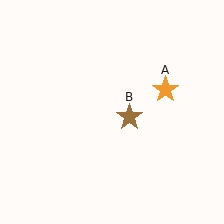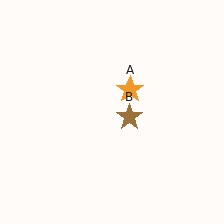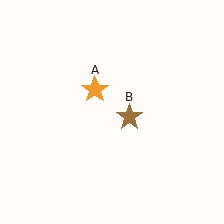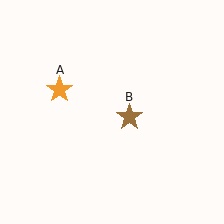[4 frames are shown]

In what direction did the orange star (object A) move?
The orange star (object A) moved left.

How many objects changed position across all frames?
1 object changed position: orange star (object A).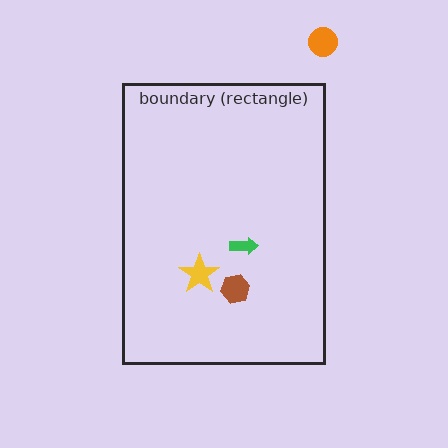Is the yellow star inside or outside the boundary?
Inside.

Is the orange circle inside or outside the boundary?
Outside.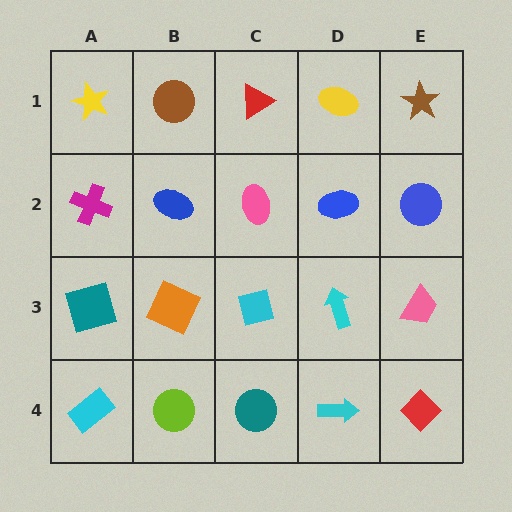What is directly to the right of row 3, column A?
An orange square.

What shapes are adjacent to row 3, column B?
A blue ellipse (row 2, column B), a lime circle (row 4, column B), a teal square (row 3, column A), a cyan square (row 3, column C).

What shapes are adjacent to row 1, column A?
A magenta cross (row 2, column A), a brown circle (row 1, column B).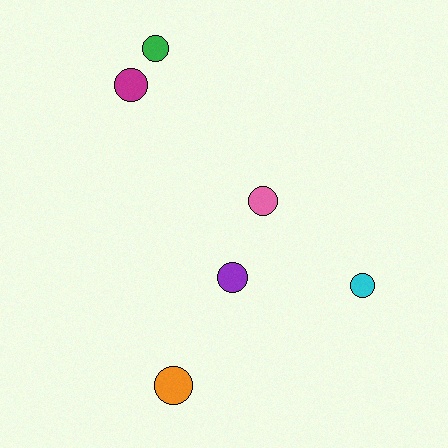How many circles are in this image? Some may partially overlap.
There are 6 circles.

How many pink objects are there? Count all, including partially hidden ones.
There is 1 pink object.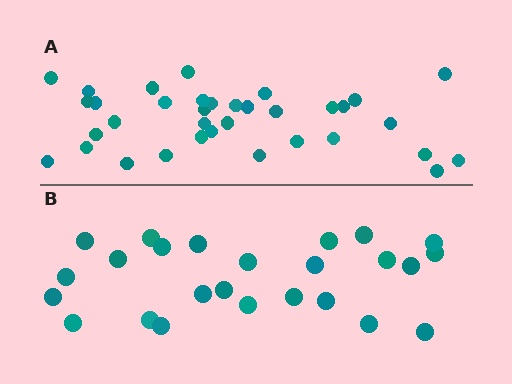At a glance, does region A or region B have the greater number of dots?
Region A (the top region) has more dots.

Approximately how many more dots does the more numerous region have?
Region A has roughly 10 or so more dots than region B.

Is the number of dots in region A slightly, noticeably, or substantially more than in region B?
Region A has noticeably more, but not dramatically so. The ratio is roughly 1.4 to 1.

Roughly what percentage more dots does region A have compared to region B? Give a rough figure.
About 40% more.